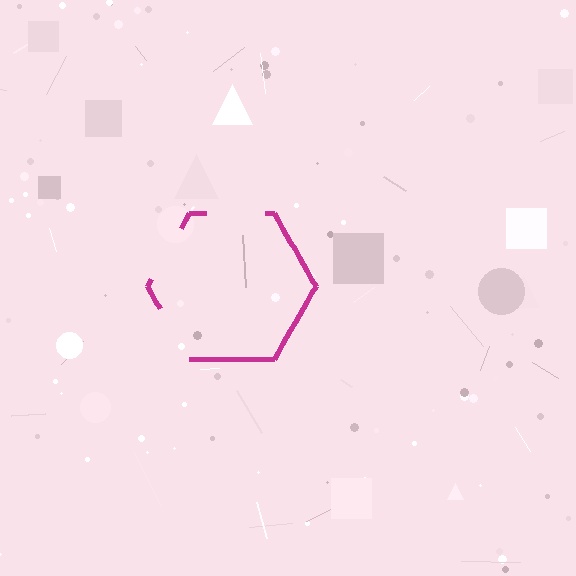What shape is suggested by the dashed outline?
The dashed outline suggests a hexagon.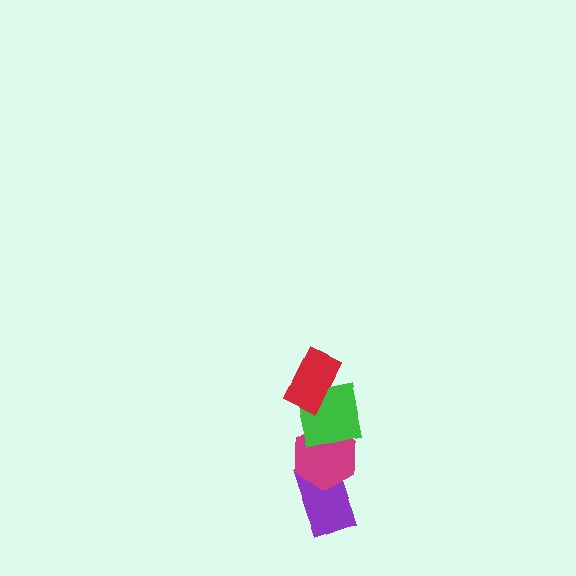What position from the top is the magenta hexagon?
The magenta hexagon is 3rd from the top.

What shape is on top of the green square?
The red rectangle is on top of the green square.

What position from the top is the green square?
The green square is 2nd from the top.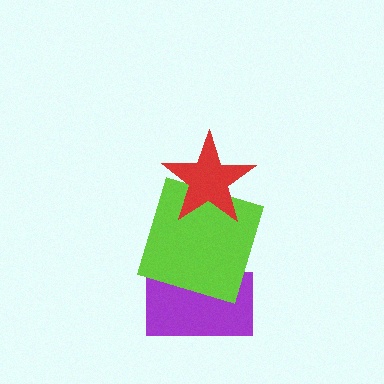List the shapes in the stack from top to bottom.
From top to bottom: the red star, the lime square, the purple rectangle.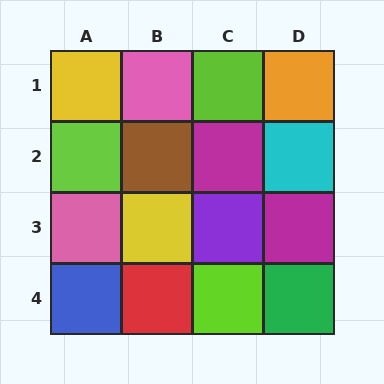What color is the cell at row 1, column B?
Pink.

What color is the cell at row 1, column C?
Lime.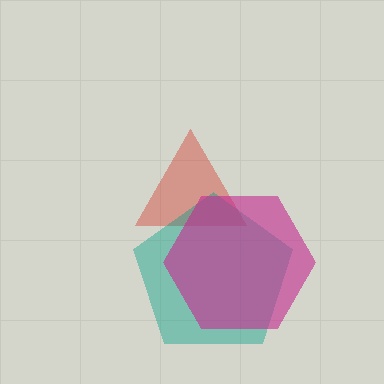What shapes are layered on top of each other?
The layered shapes are: a red triangle, a teal pentagon, a magenta hexagon.